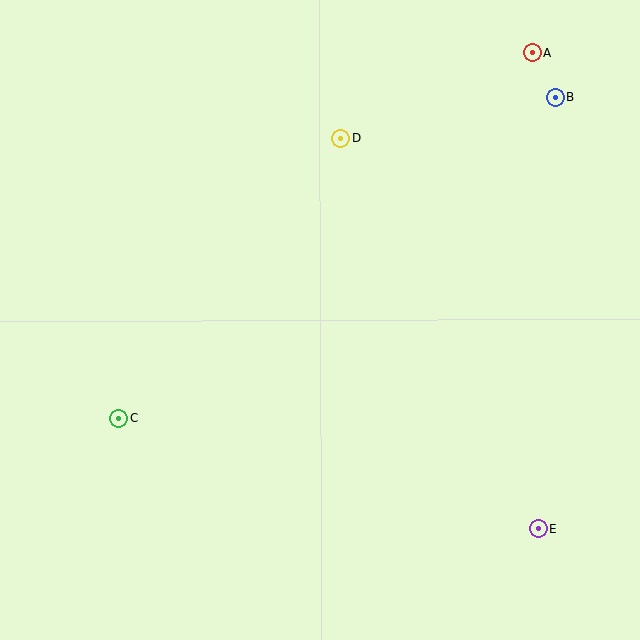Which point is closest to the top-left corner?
Point D is closest to the top-left corner.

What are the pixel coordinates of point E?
Point E is at (538, 529).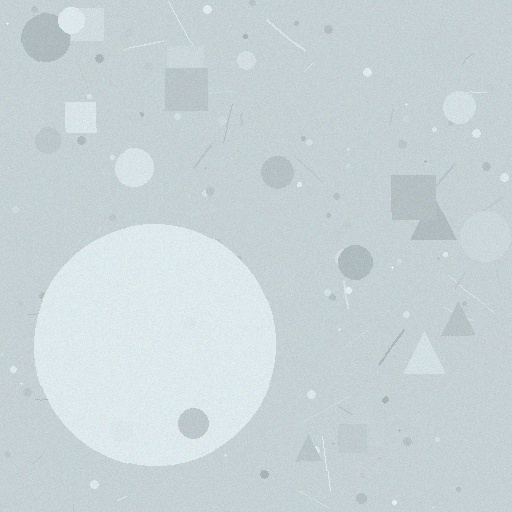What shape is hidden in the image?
A circle is hidden in the image.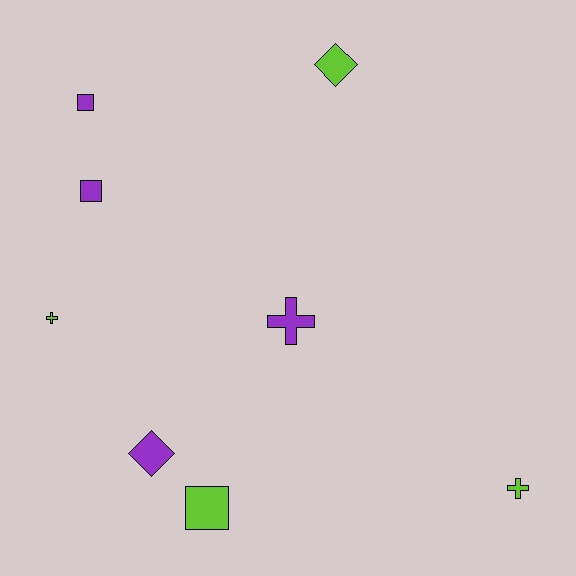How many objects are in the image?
There are 8 objects.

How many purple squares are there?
There are 2 purple squares.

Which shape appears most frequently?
Square, with 3 objects.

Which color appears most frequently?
Lime, with 4 objects.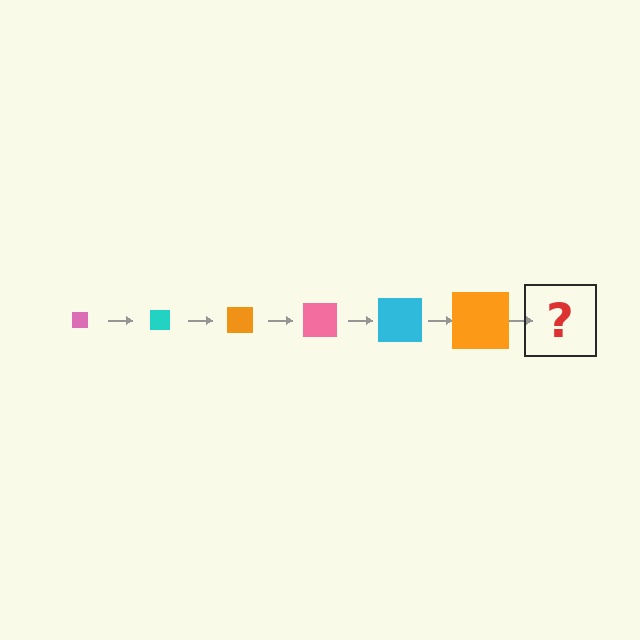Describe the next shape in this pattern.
It should be a pink square, larger than the previous one.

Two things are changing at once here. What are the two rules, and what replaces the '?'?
The two rules are that the square grows larger each step and the color cycles through pink, cyan, and orange. The '?' should be a pink square, larger than the previous one.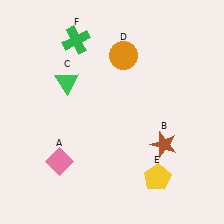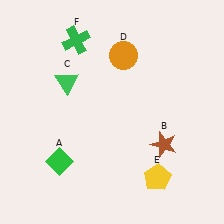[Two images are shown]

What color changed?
The diamond (A) changed from pink in Image 1 to green in Image 2.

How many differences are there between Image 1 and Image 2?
There is 1 difference between the two images.